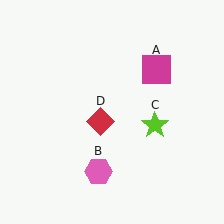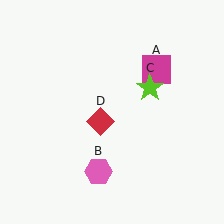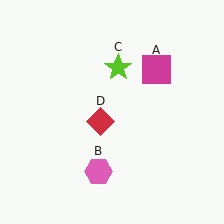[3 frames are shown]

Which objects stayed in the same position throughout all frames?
Magenta square (object A) and pink hexagon (object B) and red diamond (object D) remained stationary.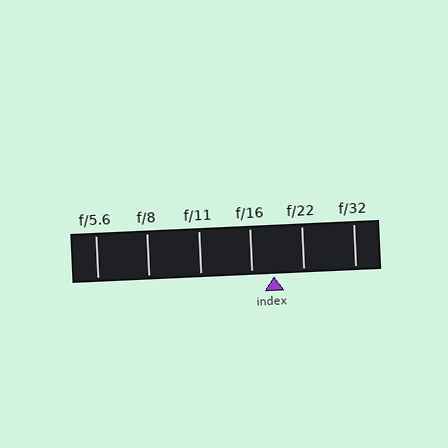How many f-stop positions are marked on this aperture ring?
There are 6 f-stop positions marked.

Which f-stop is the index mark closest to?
The index mark is closest to f/16.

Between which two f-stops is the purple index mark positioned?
The index mark is between f/16 and f/22.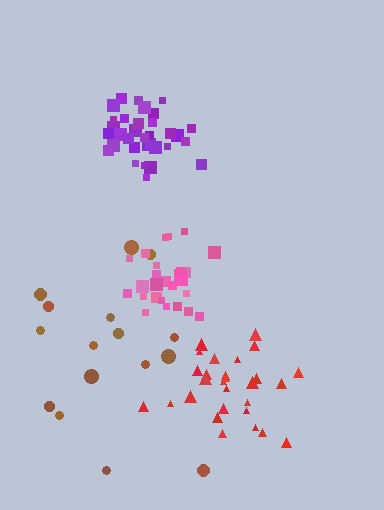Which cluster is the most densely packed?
Purple.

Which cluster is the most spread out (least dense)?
Brown.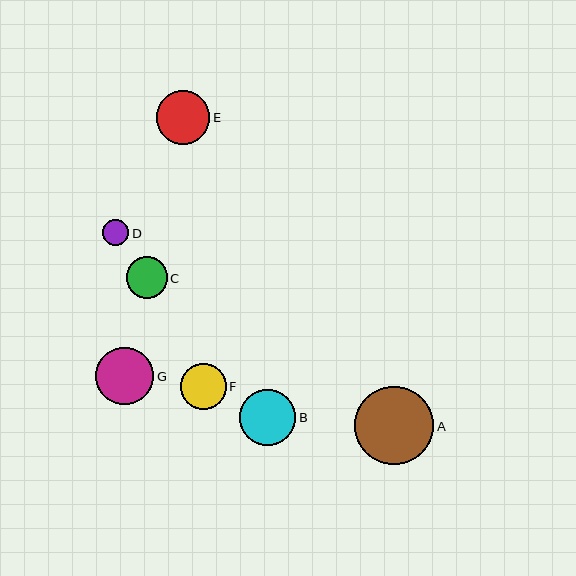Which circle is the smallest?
Circle D is the smallest with a size of approximately 26 pixels.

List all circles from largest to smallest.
From largest to smallest: A, G, B, E, F, C, D.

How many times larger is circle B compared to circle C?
Circle B is approximately 1.4 times the size of circle C.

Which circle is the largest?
Circle A is the largest with a size of approximately 79 pixels.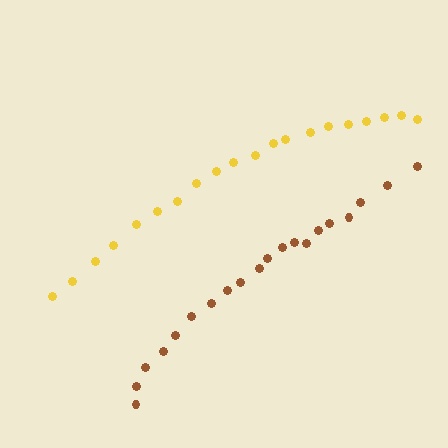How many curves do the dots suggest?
There are 2 distinct paths.